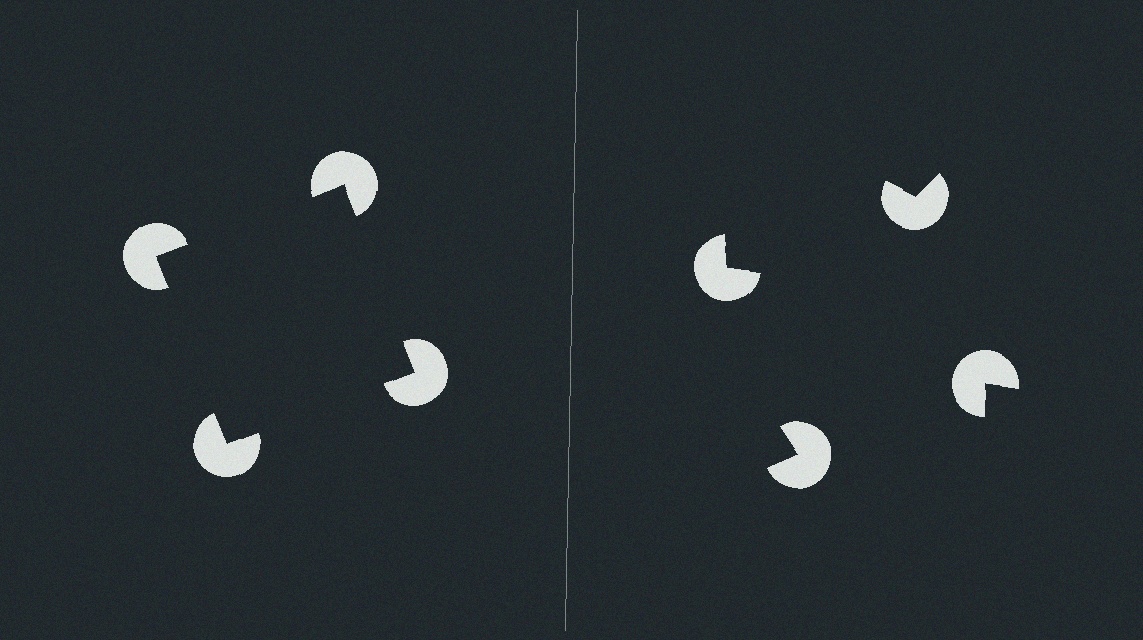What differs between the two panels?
The pac-man discs are positioned identically on both sides; only the wedge orientations differ. On the left they align to a square; on the right they are misaligned.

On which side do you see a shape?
An illusory square appears on the left side. On the right side the wedge cuts are rotated, so no coherent shape forms.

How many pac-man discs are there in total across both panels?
8 — 4 on each side.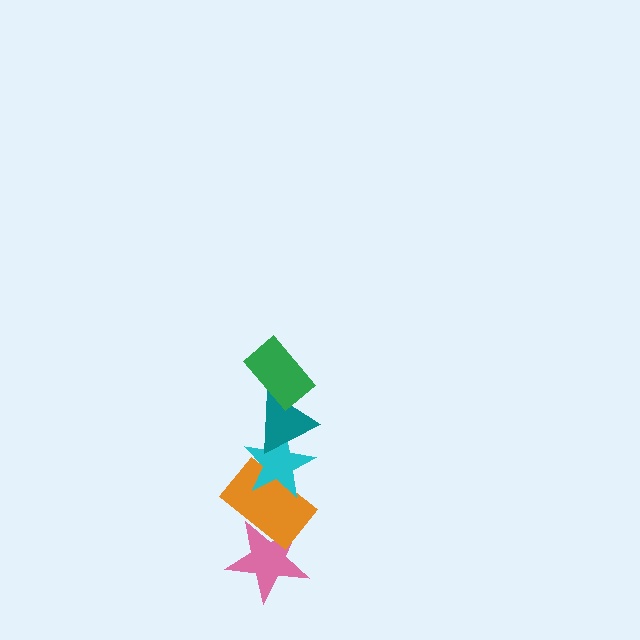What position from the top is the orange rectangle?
The orange rectangle is 4th from the top.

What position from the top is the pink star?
The pink star is 5th from the top.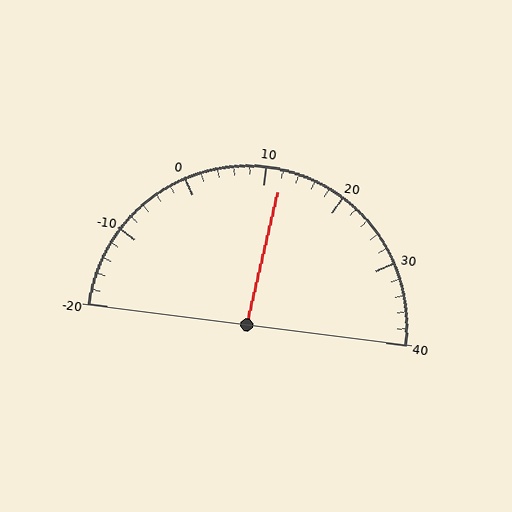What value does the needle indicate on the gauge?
The needle indicates approximately 12.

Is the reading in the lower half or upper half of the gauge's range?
The reading is in the upper half of the range (-20 to 40).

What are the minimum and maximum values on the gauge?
The gauge ranges from -20 to 40.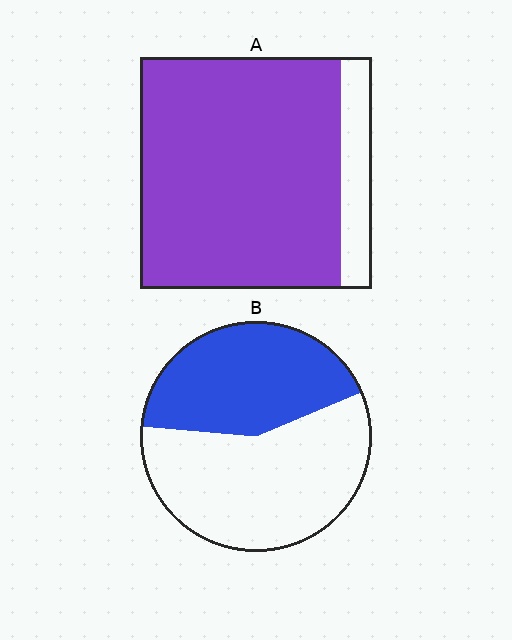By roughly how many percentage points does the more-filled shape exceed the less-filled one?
By roughly 45 percentage points (A over B).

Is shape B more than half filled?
No.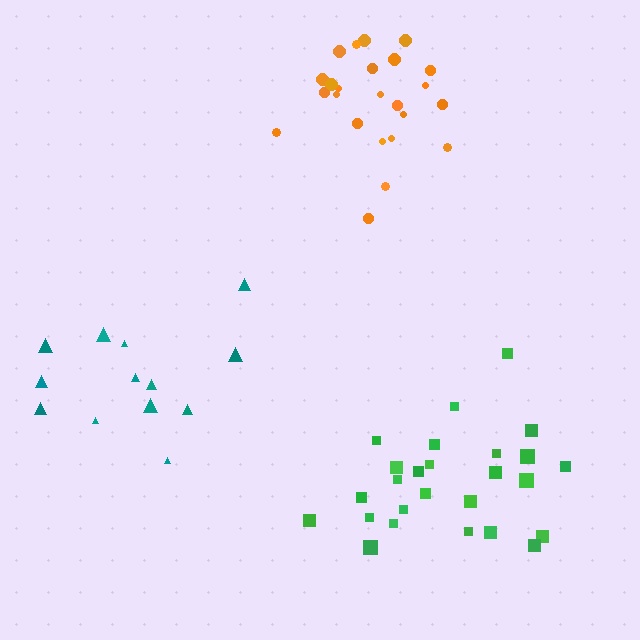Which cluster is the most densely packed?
Orange.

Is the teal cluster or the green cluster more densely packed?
Green.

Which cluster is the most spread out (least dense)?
Teal.